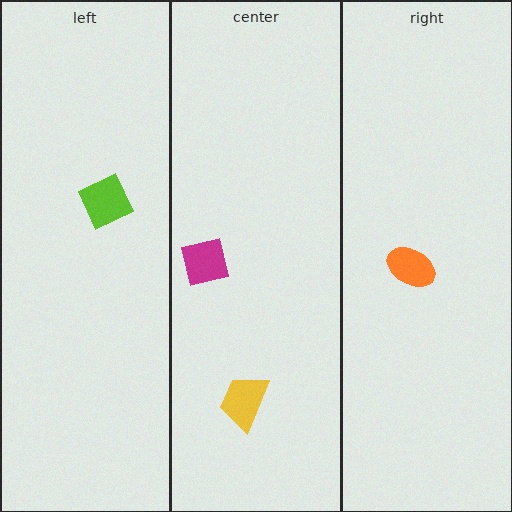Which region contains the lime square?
The left region.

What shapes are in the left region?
The lime square.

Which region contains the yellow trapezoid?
The center region.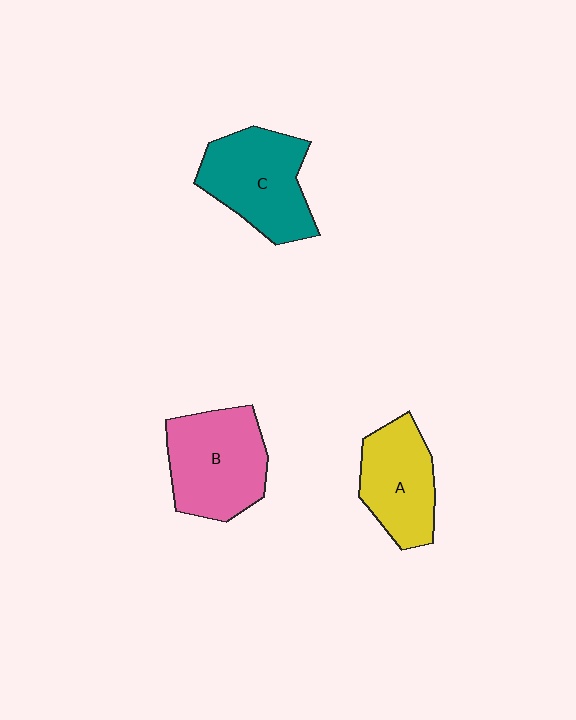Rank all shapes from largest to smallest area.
From largest to smallest: B (pink), C (teal), A (yellow).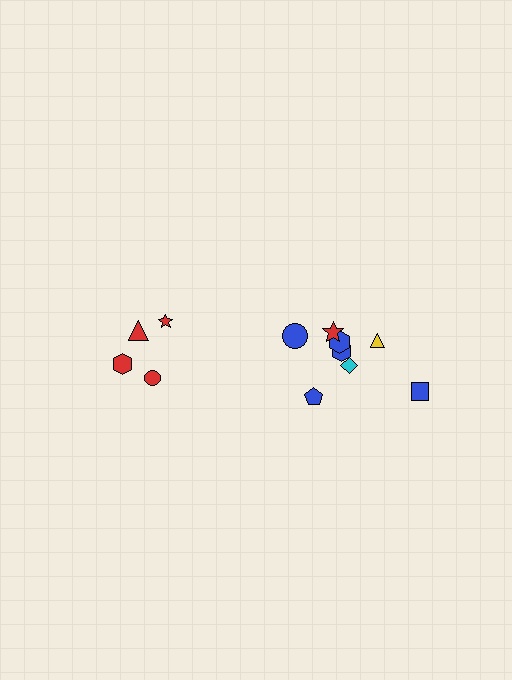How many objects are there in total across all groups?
There are 12 objects.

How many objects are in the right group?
There are 8 objects.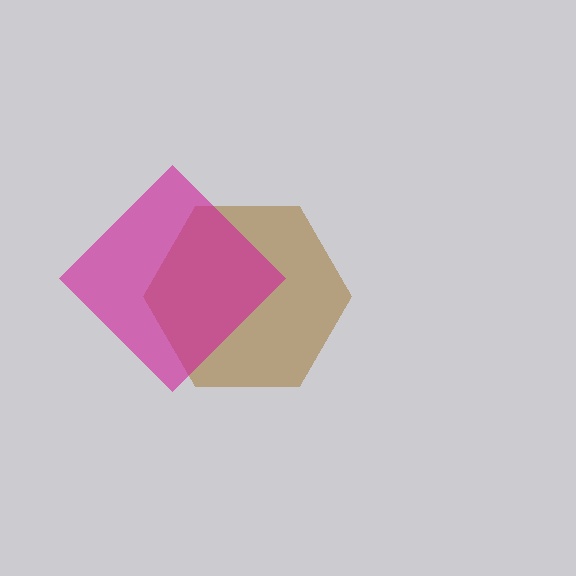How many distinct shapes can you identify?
There are 2 distinct shapes: a brown hexagon, a magenta diamond.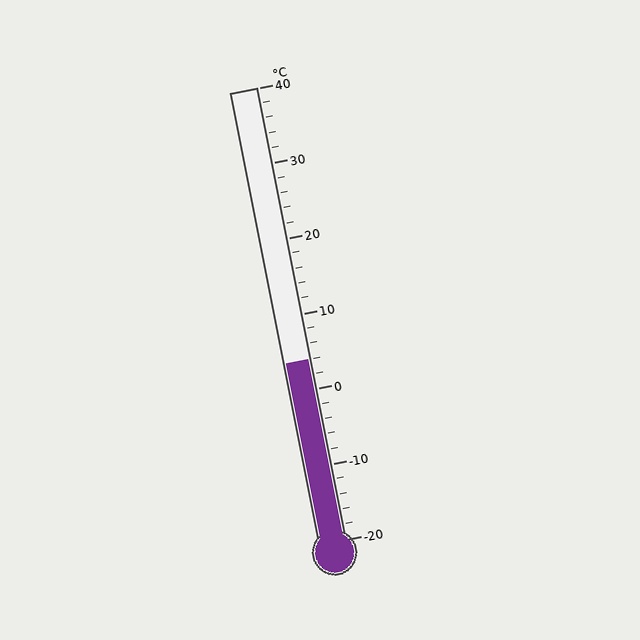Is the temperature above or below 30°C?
The temperature is below 30°C.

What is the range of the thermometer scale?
The thermometer scale ranges from -20°C to 40°C.